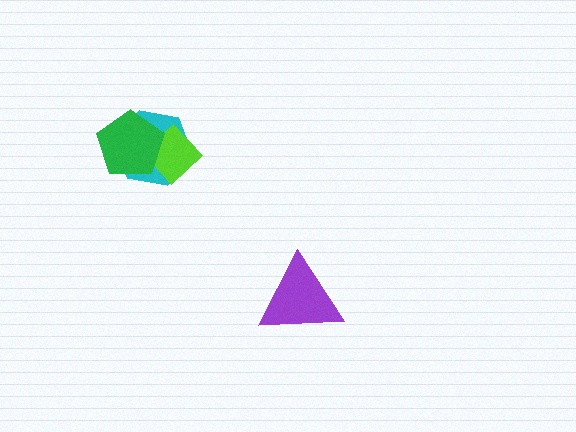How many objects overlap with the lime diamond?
2 objects overlap with the lime diamond.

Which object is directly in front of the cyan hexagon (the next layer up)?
The lime diamond is directly in front of the cyan hexagon.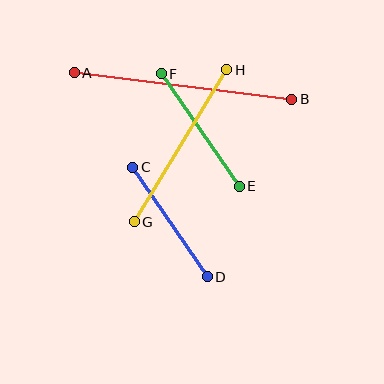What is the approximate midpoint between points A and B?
The midpoint is at approximately (183, 86) pixels.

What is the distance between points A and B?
The distance is approximately 219 pixels.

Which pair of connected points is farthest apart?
Points A and B are farthest apart.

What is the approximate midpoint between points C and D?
The midpoint is at approximately (170, 222) pixels.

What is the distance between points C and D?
The distance is approximately 132 pixels.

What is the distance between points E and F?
The distance is approximately 137 pixels.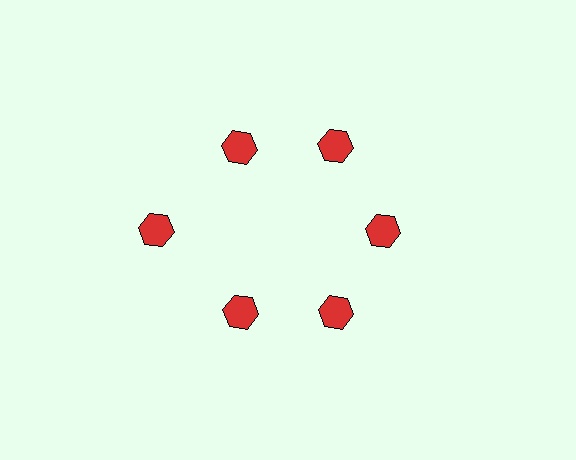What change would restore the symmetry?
The symmetry would be restored by moving it inward, back onto the ring so that all 6 hexagons sit at equal angles and equal distance from the center.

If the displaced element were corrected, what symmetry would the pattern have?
It would have 6-fold rotational symmetry — the pattern would map onto itself every 60 degrees.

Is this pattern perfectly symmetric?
No. The 6 red hexagons are arranged in a ring, but one element near the 9 o'clock position is pushed outward from the center, breaking the 6-fold rotational symmetry.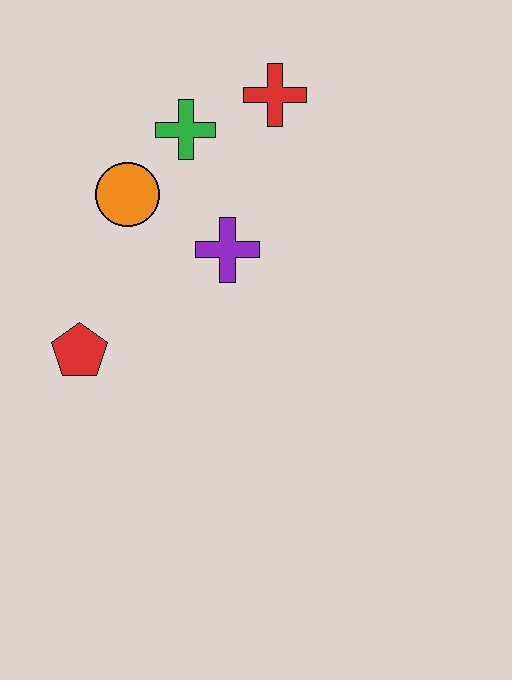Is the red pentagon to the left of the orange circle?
Yes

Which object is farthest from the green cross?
The red pentagon is farthest from the green cross.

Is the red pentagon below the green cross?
Yes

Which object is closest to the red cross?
The green cross is closest to the red cross.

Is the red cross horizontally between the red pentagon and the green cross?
No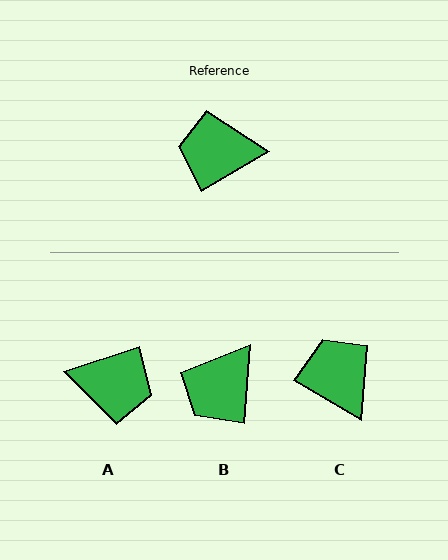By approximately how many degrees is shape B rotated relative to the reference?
Approximately 55 degrees counter-clockwise.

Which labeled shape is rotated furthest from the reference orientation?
A, about 167 degrees away.